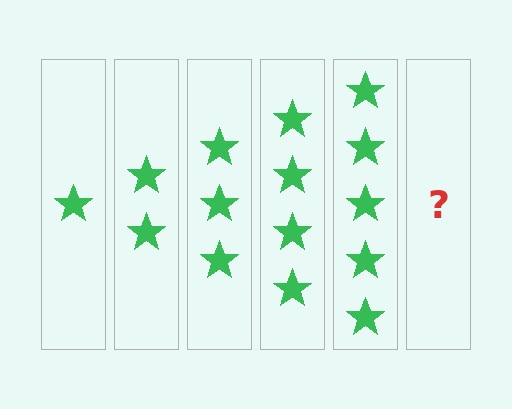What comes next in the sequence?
The next element should be 6 stars.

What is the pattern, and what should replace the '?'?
The pattern is that each step adds one more star. The '?' should be 6 stars.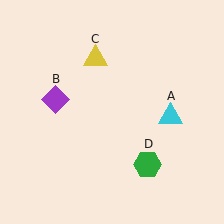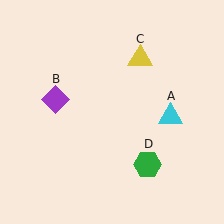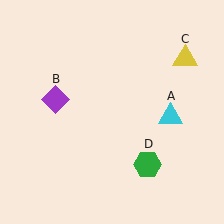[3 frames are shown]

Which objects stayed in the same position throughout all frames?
Cyan triangle (object A) and purple diamond (object B) and green hexagon (object D) remained stationary.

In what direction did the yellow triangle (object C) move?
The yellow triangle (object C) moved right.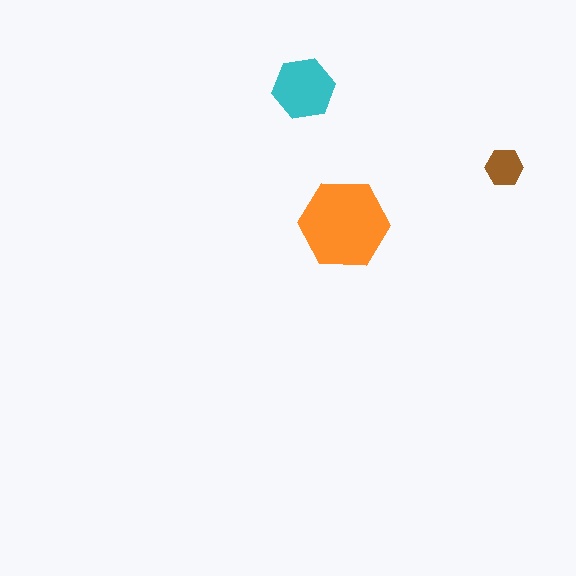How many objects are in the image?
There are 3 objects in the image.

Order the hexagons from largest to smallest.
the orange one, the cyan one, the brown one.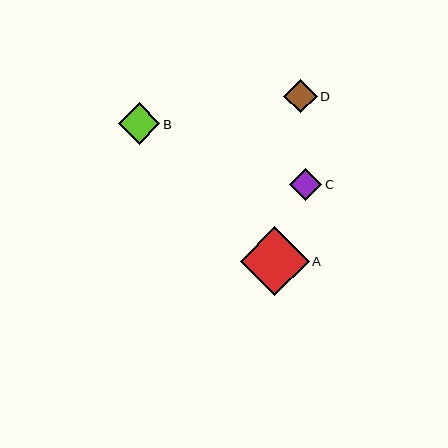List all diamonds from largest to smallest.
From largest to smallest: A, B, D, C.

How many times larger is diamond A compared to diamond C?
Diamond A is approximately 2.2 times the size of diamond C.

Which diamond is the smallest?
Diamond C is the smallest with a size of approximately 32 pixels.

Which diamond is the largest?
Diamond A is the largest with a size of approximately 69 pixels.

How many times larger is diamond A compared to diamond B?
Diamond A is approximately 1.7 times the size of diamond B.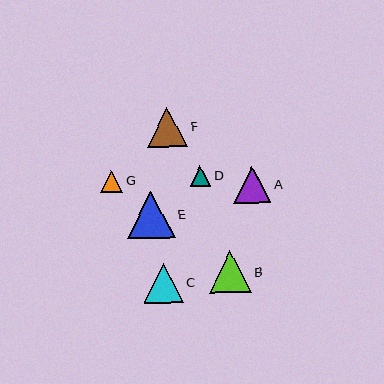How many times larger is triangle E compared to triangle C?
Triangle E is approximately 1.2 times the size of triangle C.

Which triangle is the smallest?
Triangle D is the smallest with a size of approximately 21 pixels.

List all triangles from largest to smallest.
From largest to smallest: E, B, C, F, A, G, D.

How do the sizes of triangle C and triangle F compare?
Triangle C and triangle F are approximately the same size.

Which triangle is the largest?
Triangle E is the largest with a size of approximately 48 pixels.